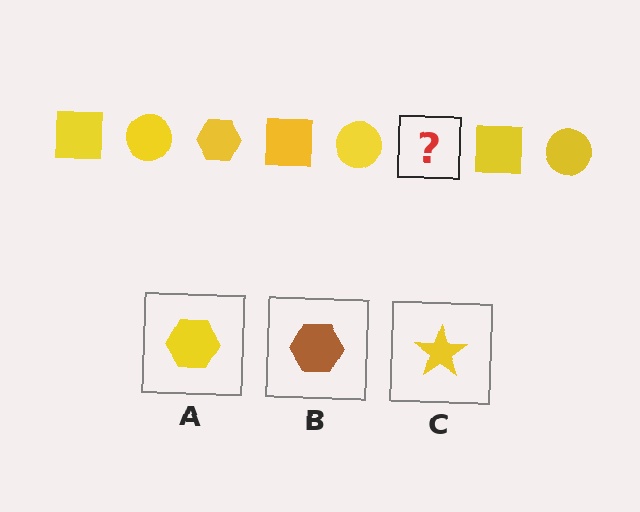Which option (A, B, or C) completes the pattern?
A.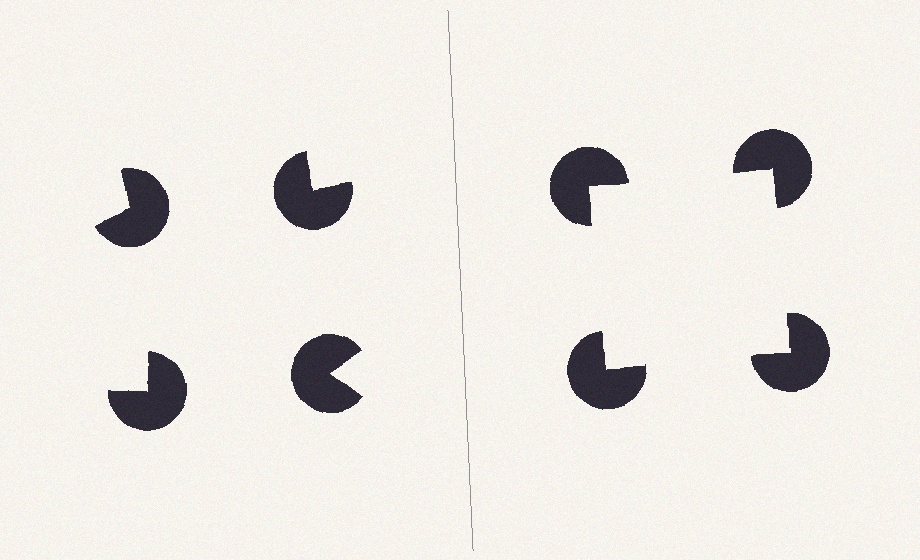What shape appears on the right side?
An illusory square.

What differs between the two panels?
The pac-man discs are positioned identically on both sides; only the wedge orientations differ. On the right they align to a square; on the left they are misaligned.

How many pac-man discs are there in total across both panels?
8 — 4 on each side.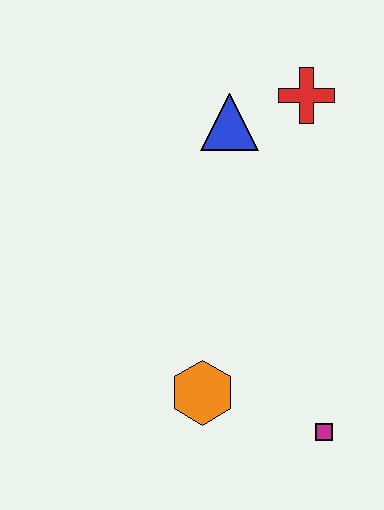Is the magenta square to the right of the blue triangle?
Yes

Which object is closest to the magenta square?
The orange hexagon is closest to the magenta square.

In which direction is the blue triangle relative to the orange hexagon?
The blue triangle is above the orange hexagon.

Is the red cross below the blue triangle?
No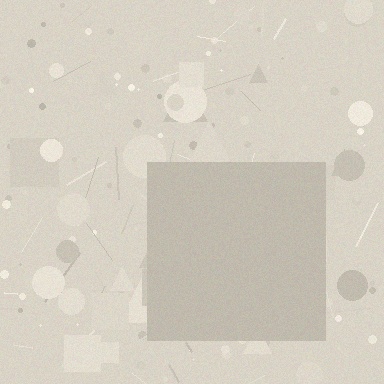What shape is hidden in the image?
A square is hidden in the image.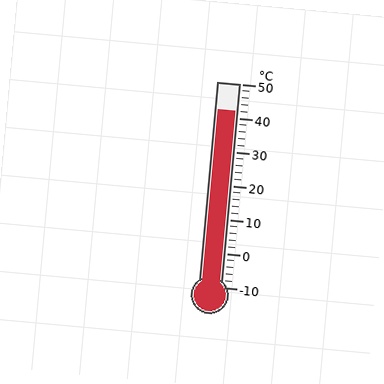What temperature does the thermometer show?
The thermometer shows approximately 42°C.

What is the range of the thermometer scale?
The thermometer scale ranges from -10°C to 50°C.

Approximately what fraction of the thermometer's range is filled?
The thermometer is filled to approximately 85% of its range.